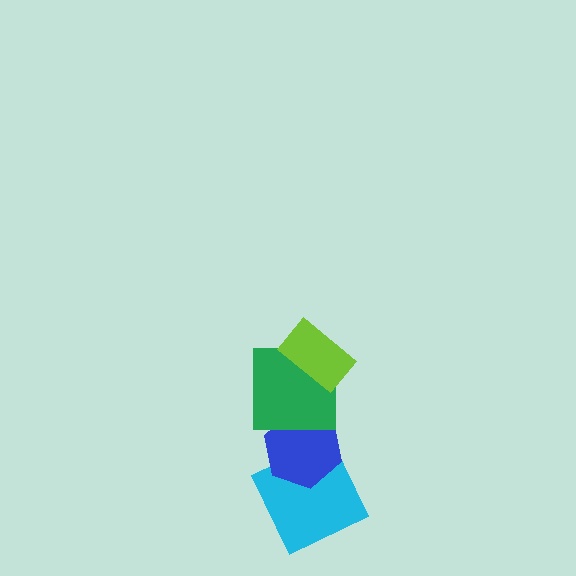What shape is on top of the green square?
The lime rectangle is on top of the green square.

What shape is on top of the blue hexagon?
The green square is on top of the blue hexagon.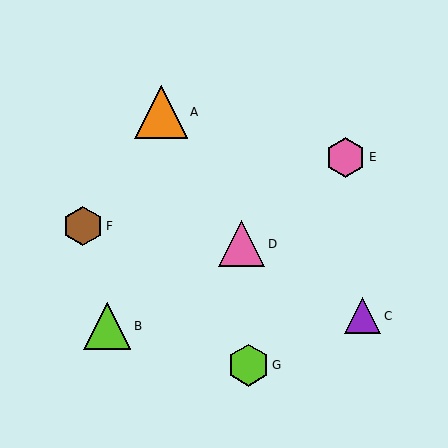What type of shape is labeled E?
Shape E is a pink hexagon.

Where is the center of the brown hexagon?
The center of the brown hexagon is at (83, 226).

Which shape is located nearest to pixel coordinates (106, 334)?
The lime triangle (labeled B) at (107, 326) is nearest to that location.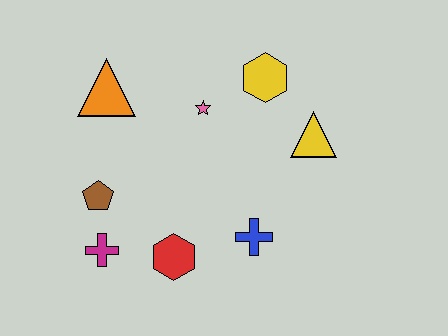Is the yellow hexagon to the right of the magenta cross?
Yes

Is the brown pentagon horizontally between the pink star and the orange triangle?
No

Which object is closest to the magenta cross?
The brown pentagon is closest to the magenta cross.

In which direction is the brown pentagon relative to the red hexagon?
The brown pentagon is to the left of the red hexagon.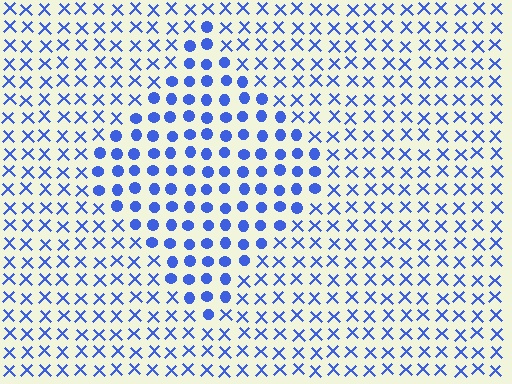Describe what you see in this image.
The image is filled with small blue elements arranged in a uniform grid. A diamond-shaped region contains circles, while the surrounding area contains X marks. The boundary is defined purely by the change in element shape.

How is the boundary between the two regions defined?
The boundary is defined by a change in element shape: circles inside vs. X marks outside. All elements share the same color and spacing.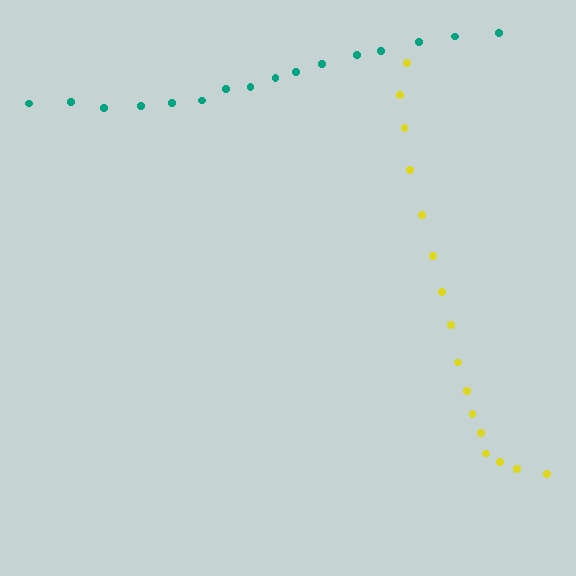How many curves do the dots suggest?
There are 2 distinct paths.